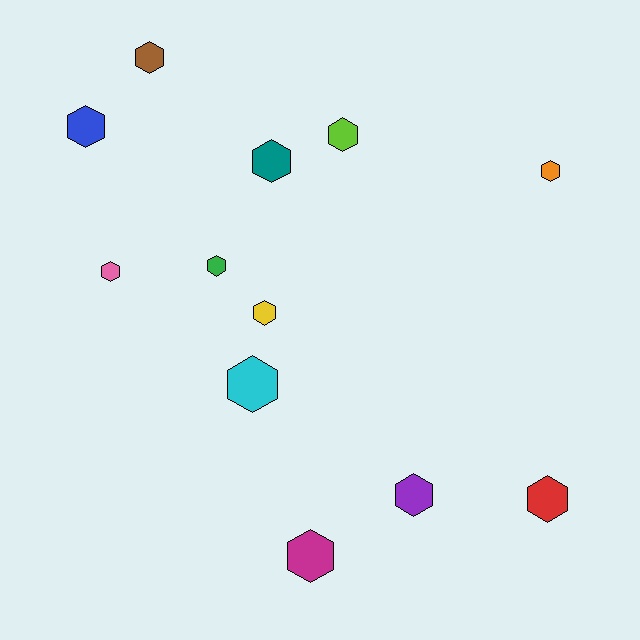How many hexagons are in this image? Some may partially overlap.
There are 12 hexagons.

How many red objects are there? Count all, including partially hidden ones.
There is 1 red object.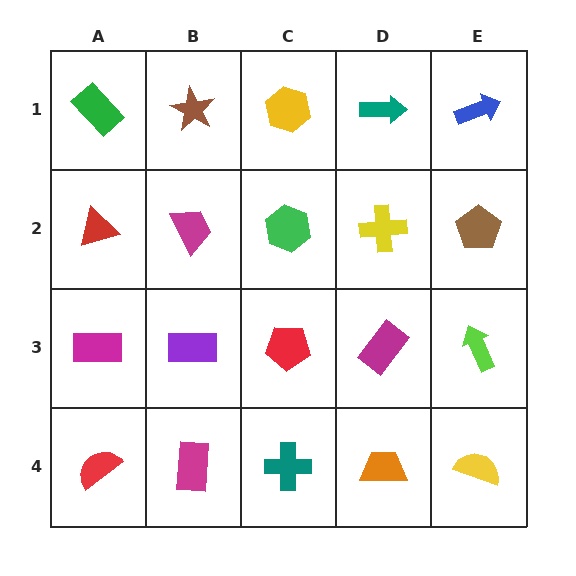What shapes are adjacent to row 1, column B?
A magenta trapezoid (row 2, column B), a green rectangle (row 1, column A), a yellow hexagon (row 1, column C).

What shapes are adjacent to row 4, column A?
A magenta rectangle (row 3, column A), a magenta rectangle (row 4, column B).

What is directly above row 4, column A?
A magenta rectangle.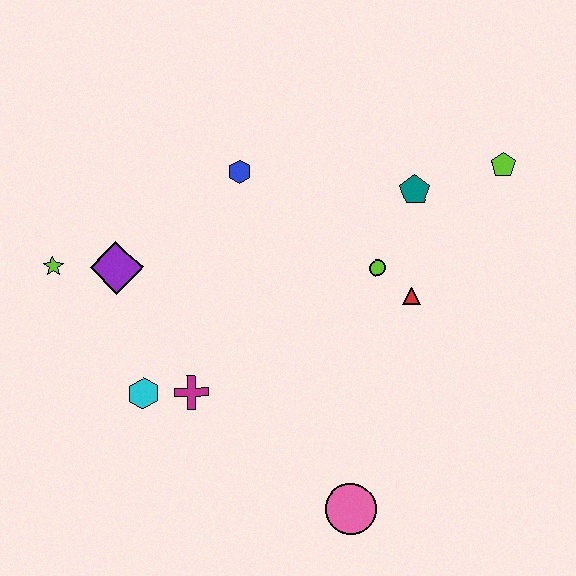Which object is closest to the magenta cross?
The cyan hexagon is closest to the magenta cross.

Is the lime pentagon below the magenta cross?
No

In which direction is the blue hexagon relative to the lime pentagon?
The blue hexagon is to the left of the lime pentagon.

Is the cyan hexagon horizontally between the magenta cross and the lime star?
Yes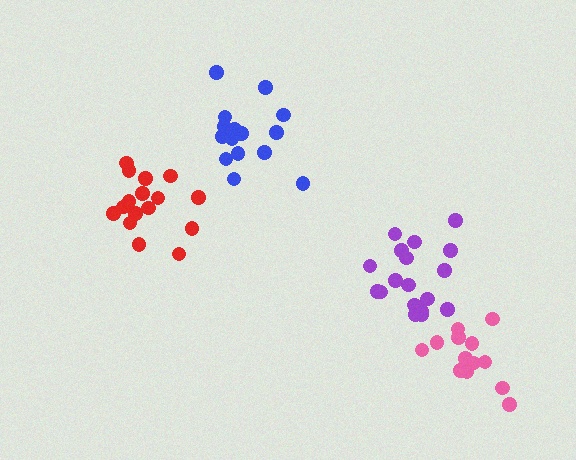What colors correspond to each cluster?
The clusters are colored: blue, purple, pink, red.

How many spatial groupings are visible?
There are 4 spatial groupings.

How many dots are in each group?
Group 1: 17 dots, Group 2: 18 dots, Group 3: 13 dots, Group 4: 17 dots (65 total).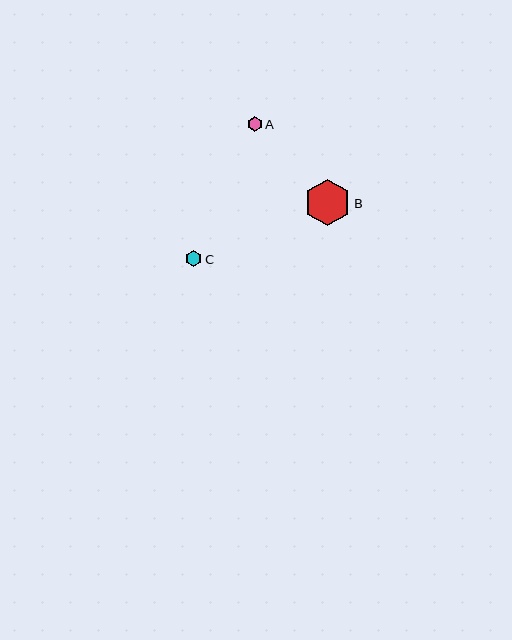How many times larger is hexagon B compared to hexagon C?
Hexagon B is approximately 2.8 times the size of hexagon C.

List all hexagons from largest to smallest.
From largest to smallest: B, C, A.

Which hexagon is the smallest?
Hexagon A is the smallest with a size of approximately 15 pixels.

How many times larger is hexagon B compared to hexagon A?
Hexagon B is approximately 3.1 times the size of hexagon A.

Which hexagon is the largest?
Hexagon B is the largest with a size of approximately 47 pixels.